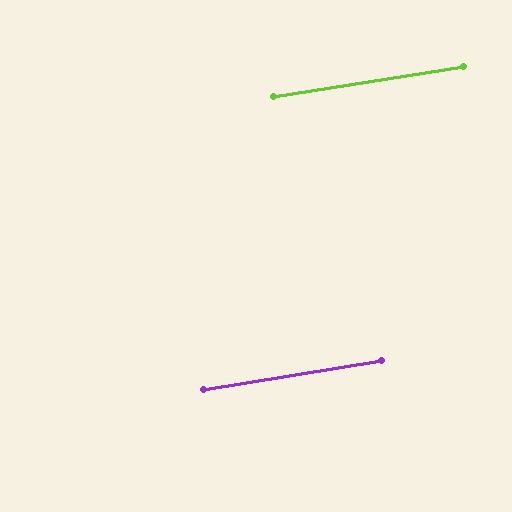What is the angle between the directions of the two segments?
Approximately 0 degrees.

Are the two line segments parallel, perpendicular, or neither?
Parallel — their directions differ by only 0.0°.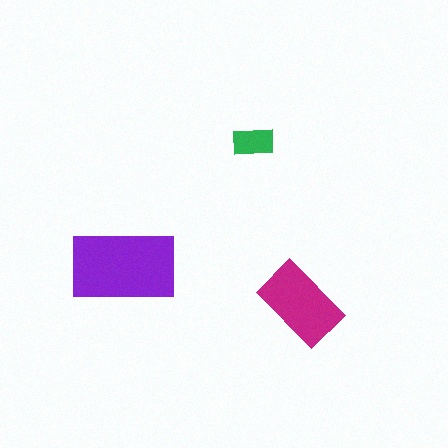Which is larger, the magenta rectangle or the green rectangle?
The magenta one.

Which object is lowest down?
The magenta rectangle is bottommost.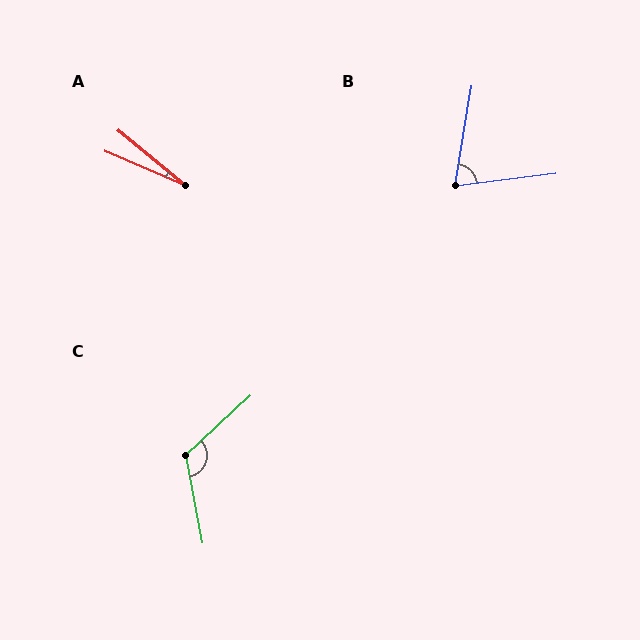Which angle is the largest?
C, at approximately 122 degrees.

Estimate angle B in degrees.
Approximately 74 degrees.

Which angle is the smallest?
A, at approximately 16 degrees.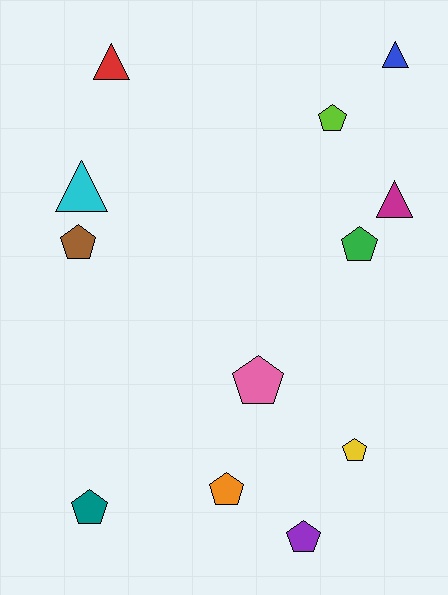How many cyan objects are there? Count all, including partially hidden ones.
There is 1 cyan object.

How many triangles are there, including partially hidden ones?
There are 4 triangles.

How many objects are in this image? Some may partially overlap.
There are 12 objects.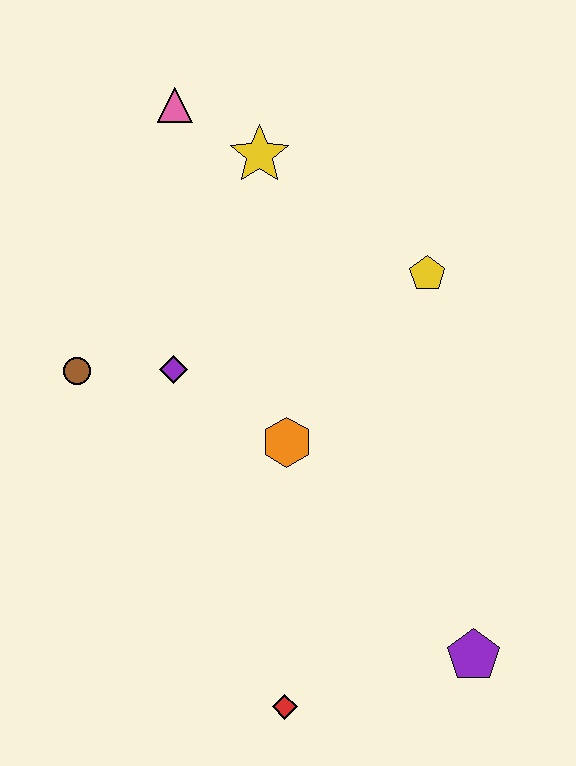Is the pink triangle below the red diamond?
No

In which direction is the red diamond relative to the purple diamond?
The red diamond is below the purple diamond.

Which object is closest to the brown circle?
The purple diamond is closest to the brown circle.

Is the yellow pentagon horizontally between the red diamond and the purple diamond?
No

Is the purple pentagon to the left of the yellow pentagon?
No